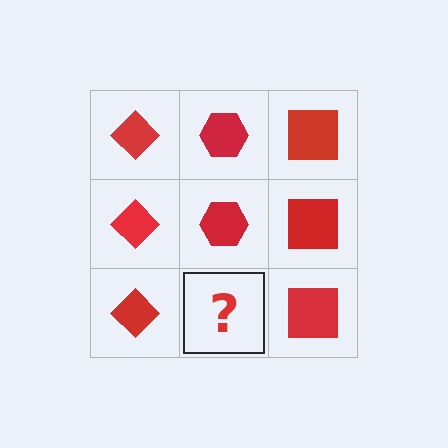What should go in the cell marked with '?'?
The missing cell should contain a red hexagon.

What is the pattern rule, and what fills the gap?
The rule is that each column has a consistent shape. The gap should be filled with a red hexagon.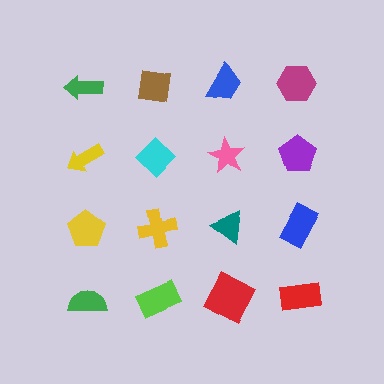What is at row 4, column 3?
A red square.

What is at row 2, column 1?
A yellow arrow.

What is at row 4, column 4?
A red rectangle.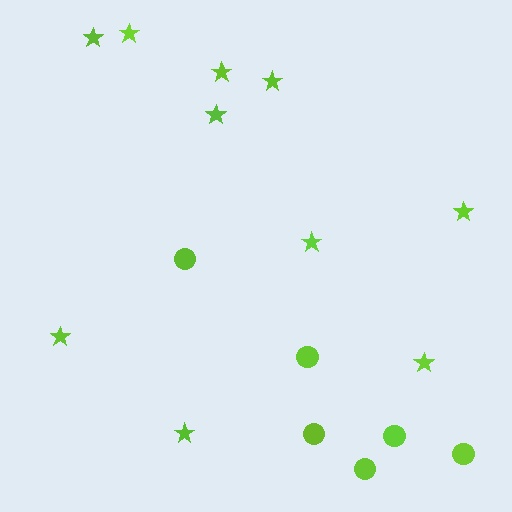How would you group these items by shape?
There are 2 groups: one group of stars (10) and one group of circles (6).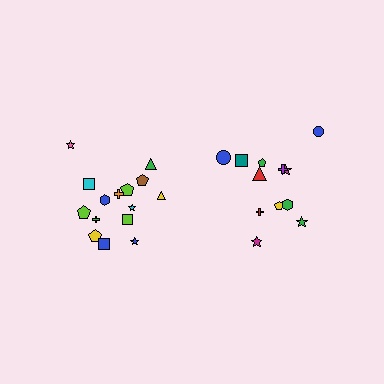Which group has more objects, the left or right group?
The left group.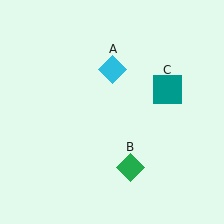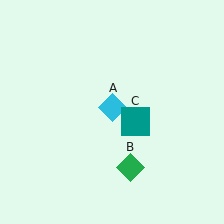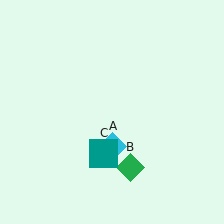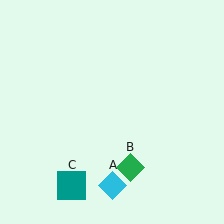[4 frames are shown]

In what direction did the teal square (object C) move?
The teal square (object C) moved down and to the left.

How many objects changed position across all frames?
2 objects changed position: cyan diamond (object A), teal square (object C).